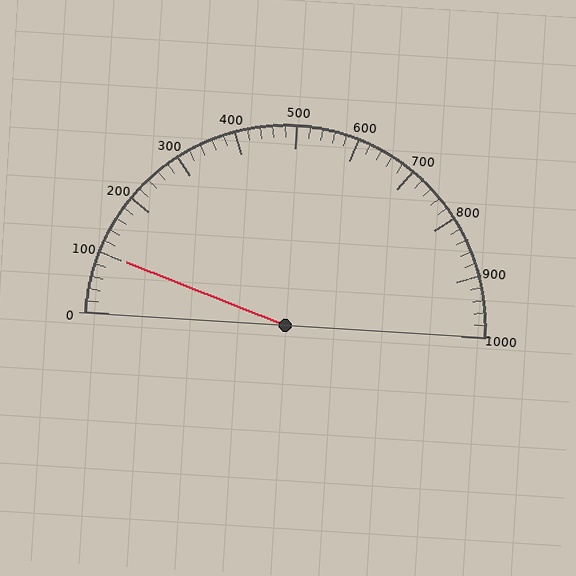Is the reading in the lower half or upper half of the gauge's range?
The reading is in the lower half of the range (0 to 1000).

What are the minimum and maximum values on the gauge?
The gauge ranges from 0 to 1000.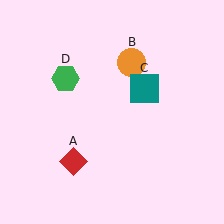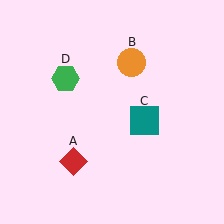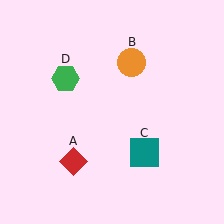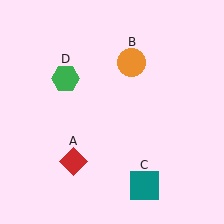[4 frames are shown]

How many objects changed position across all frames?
1 object changed position: teal square (object C).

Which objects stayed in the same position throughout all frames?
Red diamond (object A) and orange circle (object B) and green hexagon (object D) remained stationary.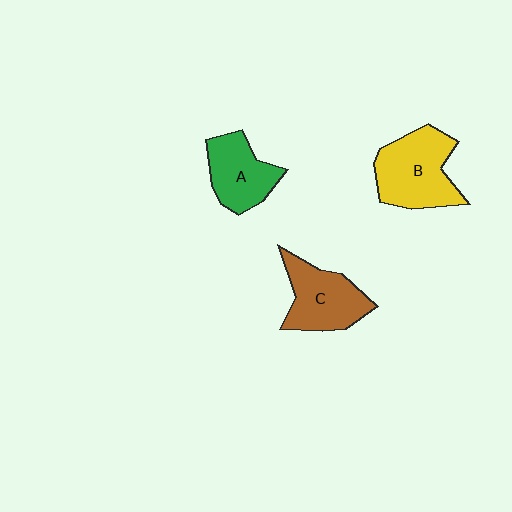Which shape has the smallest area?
Shape A (green).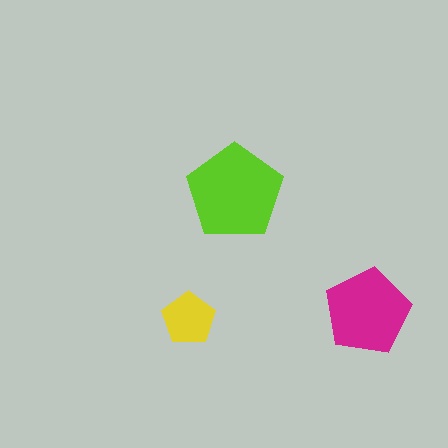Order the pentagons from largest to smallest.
the lime one, the magenta one, the yellow one.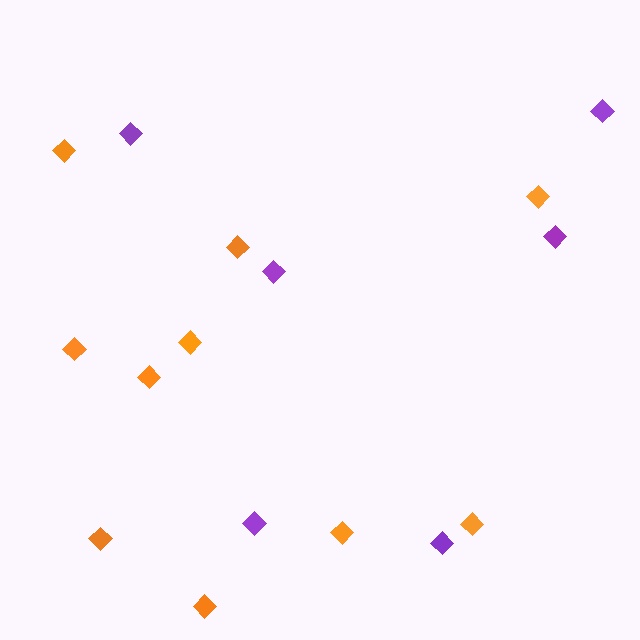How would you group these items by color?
There are 2 groups: one group of orange diamonds (10) and one group of purple diamonds (6).